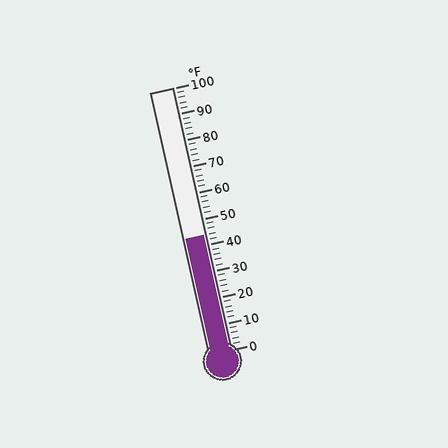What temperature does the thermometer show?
The thermometer shows approximately 44°F.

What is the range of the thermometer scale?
The thermometer scale ranges from 0°F to 100°F.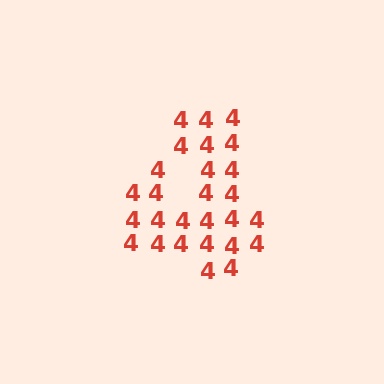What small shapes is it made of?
It is made of small digit 4's.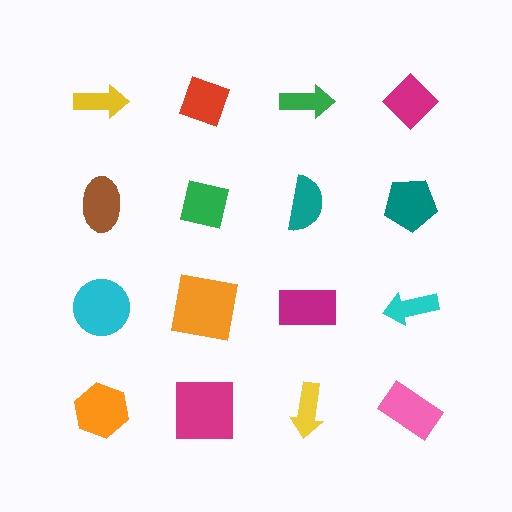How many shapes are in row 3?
4 shapes.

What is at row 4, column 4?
A pink rectangle.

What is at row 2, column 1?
A brown ellipse.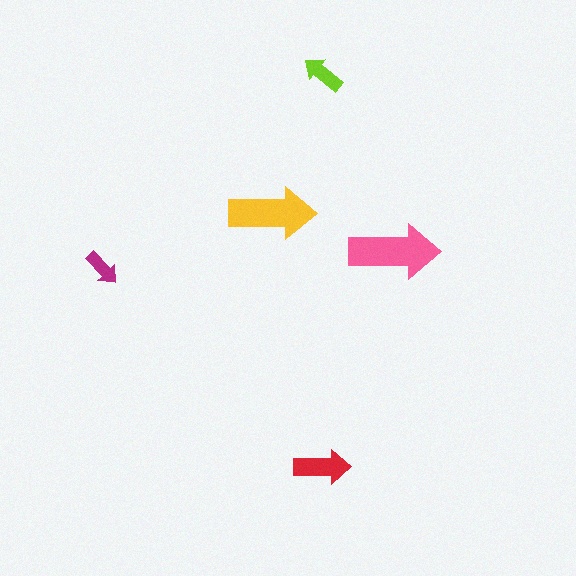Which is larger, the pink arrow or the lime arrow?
The pink one.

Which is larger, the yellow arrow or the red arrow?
The yellow one.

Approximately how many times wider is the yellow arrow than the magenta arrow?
About 2.5 times wider.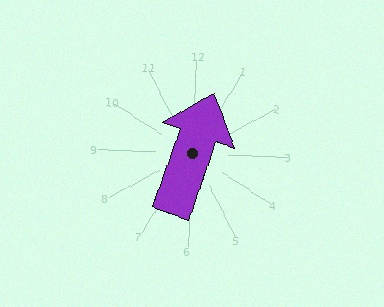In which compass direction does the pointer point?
North.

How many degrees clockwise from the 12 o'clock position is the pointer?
Approximately 17 degrees.